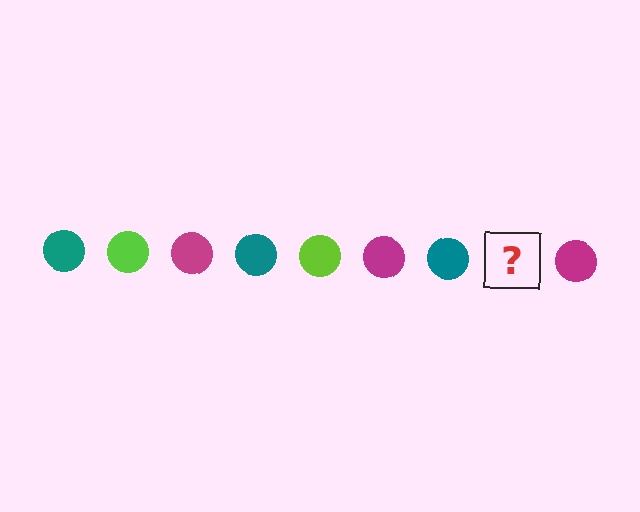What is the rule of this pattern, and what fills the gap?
The rule is that the pattern cycles through teal, lime, magenta circles. The gap should be filled with a lime circle.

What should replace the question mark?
The question mark should be replaced with a lime circle.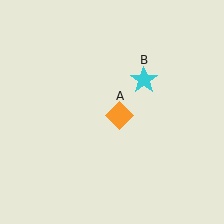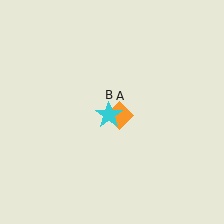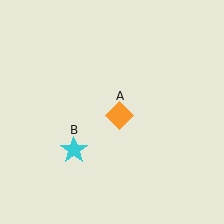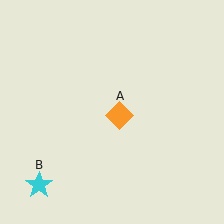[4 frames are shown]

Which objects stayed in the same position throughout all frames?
Orange diamond (object A) remained stationary.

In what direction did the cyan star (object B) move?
The cyan star (object B) moved down and to the left.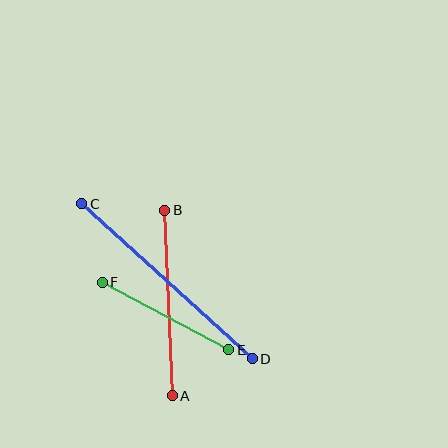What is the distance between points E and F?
The distance is approximately 144 pixels.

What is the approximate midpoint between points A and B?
The midpoint is at approximately (168, 303) pixels.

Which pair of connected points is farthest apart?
Points C and D are farthest apart.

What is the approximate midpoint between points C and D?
The midpoint is at approximately (167, 281) pixels.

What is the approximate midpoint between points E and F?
The midpoint is at approximately (165, 316) pixels.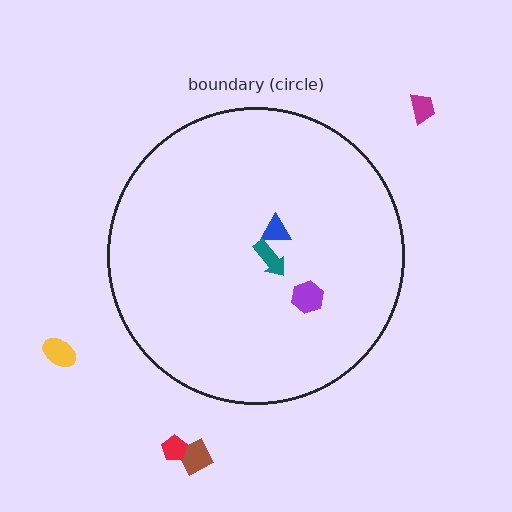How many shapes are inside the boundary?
3 inside, 4 outside.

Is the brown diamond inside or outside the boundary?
Outside.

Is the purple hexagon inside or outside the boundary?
Inside.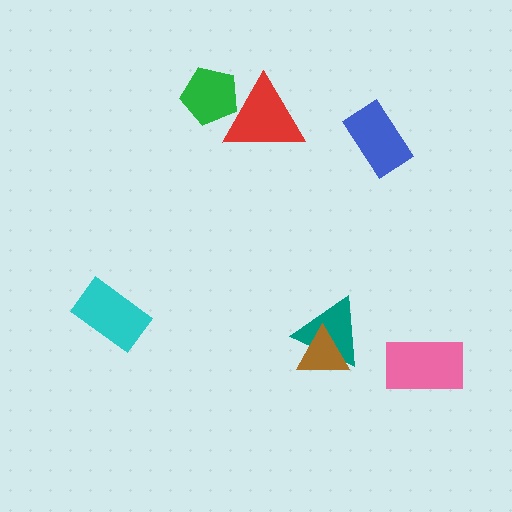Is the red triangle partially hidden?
Yes, it is partially covered by another shape.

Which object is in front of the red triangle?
The green pentagon is in front of the red triangle.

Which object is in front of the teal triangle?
The brown triangle is in front of the teal triangle.